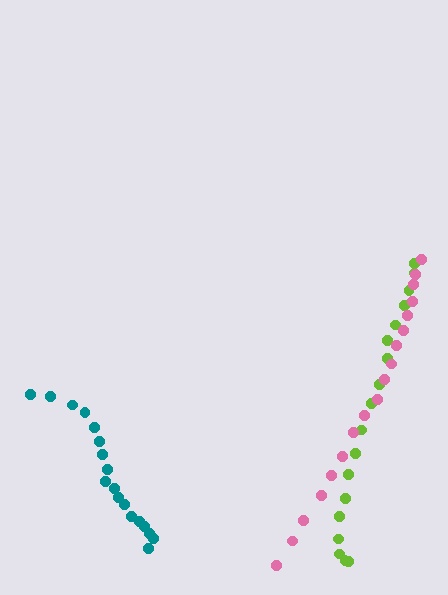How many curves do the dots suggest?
There are 3 distinct paths.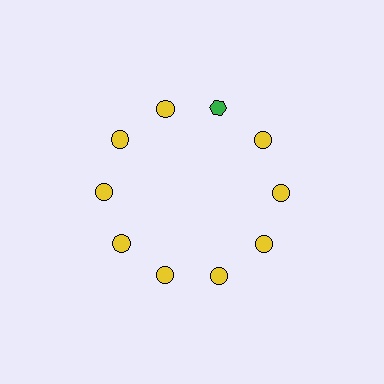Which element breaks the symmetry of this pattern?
The green hexagon at roughly the 1 o'clock position breaks the symmetry. All other shapes are yellow circles.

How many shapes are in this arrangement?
There are 10 shapes arranged in a ring pattern.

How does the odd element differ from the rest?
It differs in both color (green instead of yellow) and shape (hexagon instead of circle).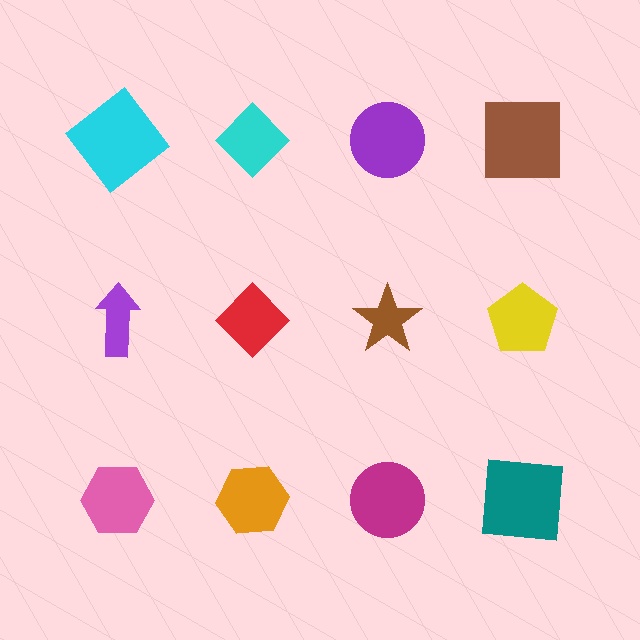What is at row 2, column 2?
A red diamond.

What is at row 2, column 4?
A yellow pentagon.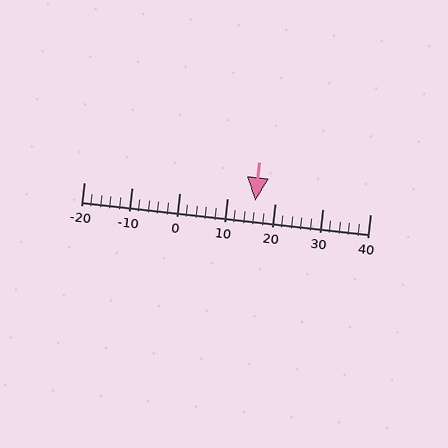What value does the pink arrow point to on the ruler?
The pink arrow points to approximately 16.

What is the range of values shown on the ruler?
The ruler shows values from -20 to 40.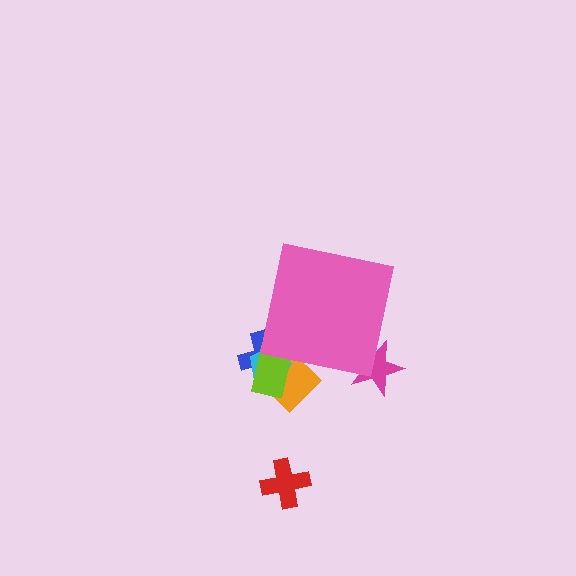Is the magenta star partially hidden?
Yes, the magenta star is partially hidden behind the pink square.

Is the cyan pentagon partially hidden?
Yes, the cyan pentagon is partially hidden behind the pink square.